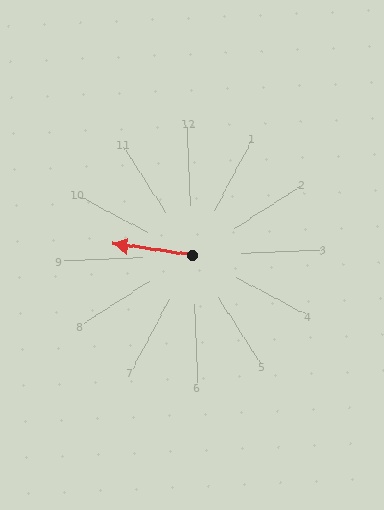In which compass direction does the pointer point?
West.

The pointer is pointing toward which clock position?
Roughly 9 o'clock.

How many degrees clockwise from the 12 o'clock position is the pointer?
Approximately 280 degrees.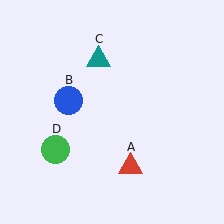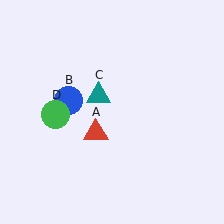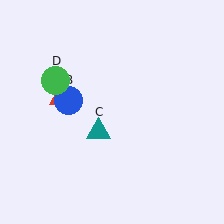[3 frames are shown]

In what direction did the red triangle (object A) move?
The red triangle (object A) moved up and to the left.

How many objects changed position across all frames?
3 objects changed position: red triangle (object A), teal triangle (object C), green circle (object D).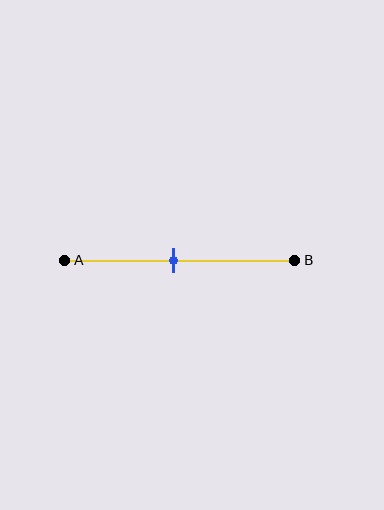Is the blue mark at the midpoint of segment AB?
Yes, the mark is approximately at the midpoint.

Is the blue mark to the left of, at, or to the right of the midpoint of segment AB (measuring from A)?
The blue mark is approximately at the midpoint of segment AB.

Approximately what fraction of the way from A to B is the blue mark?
The blue mark is approximately 45% of the way from A to B.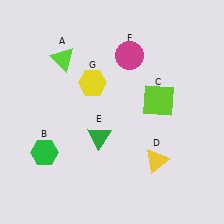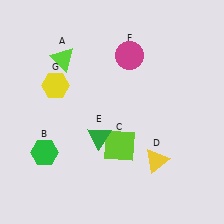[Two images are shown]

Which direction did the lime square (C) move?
The lime square (C) moved down.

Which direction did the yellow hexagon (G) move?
The yellow hexagon (G) moved left.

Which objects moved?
The objects that moved are: the lime square (C), the yellow hexagon (G).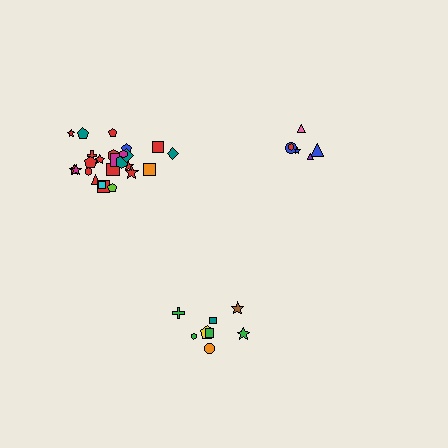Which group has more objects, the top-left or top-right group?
The top-left group.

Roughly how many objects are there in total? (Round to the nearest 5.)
Roughly 40 objects in total.